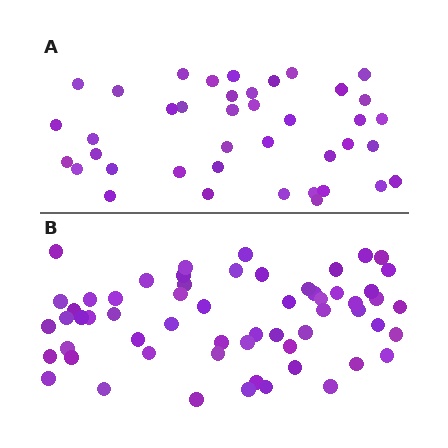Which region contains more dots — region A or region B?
Region B (the bottom region) has more dots.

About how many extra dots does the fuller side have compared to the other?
Region B has approximately 20 more dots than region A.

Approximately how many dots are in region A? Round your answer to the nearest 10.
About 40 dots.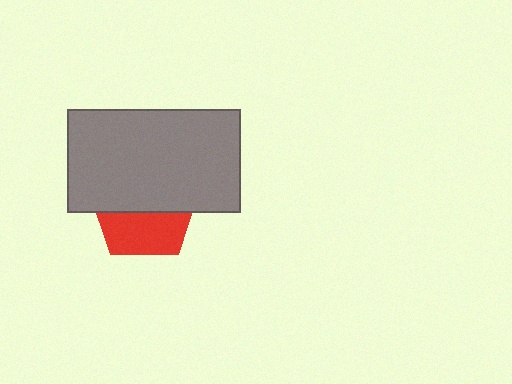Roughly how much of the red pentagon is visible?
A small part of it is visible (roughly 42%).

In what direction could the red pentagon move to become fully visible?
The red pentagon could move down. That would shift it out from behind the gray rectangle entirely.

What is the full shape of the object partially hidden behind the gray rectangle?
The partially hidden object is a red pentagon.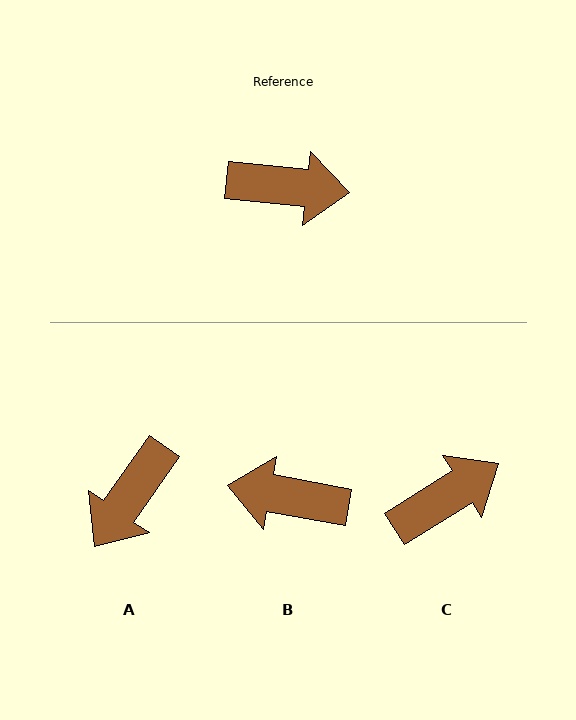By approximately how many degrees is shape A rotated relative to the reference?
Approximately 119 degrees clockwise.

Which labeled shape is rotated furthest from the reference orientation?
B, about 175 degrees away.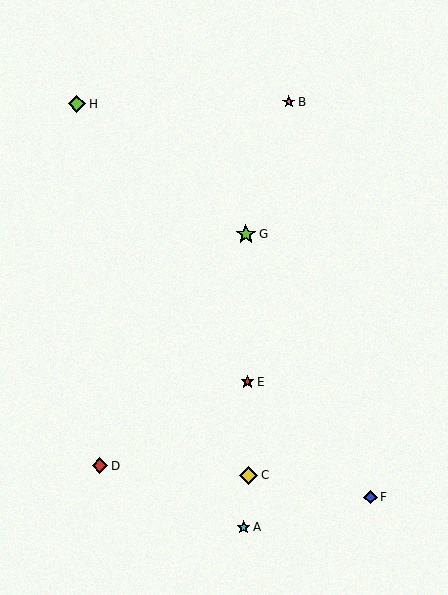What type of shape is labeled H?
Shape H is a lime diamond.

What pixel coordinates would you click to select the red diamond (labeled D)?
Click at (100, 466) to select the red diamond D.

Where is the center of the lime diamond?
The center of the lime diamond is at (77, 104).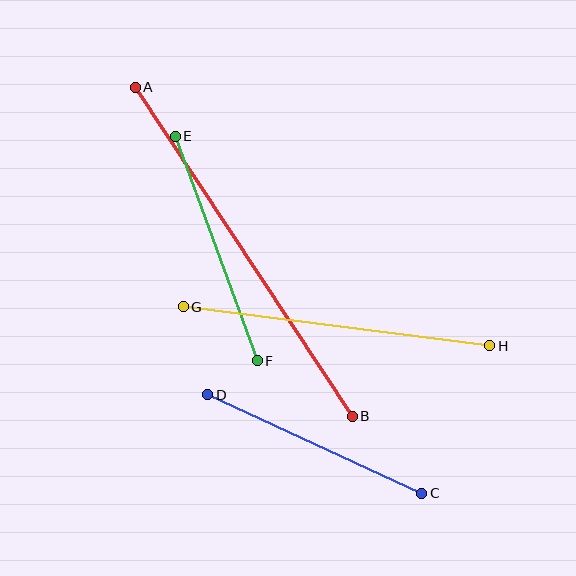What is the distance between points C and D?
The distance is approximately 235 pixels.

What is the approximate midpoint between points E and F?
The midpoint is at approximately (216, 249) pixels.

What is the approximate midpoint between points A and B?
The midpoint is at approximately (244, 252) pixels.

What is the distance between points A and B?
The distance is approximately 394 pixels.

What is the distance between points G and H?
The distance is approximately 309 pixels.